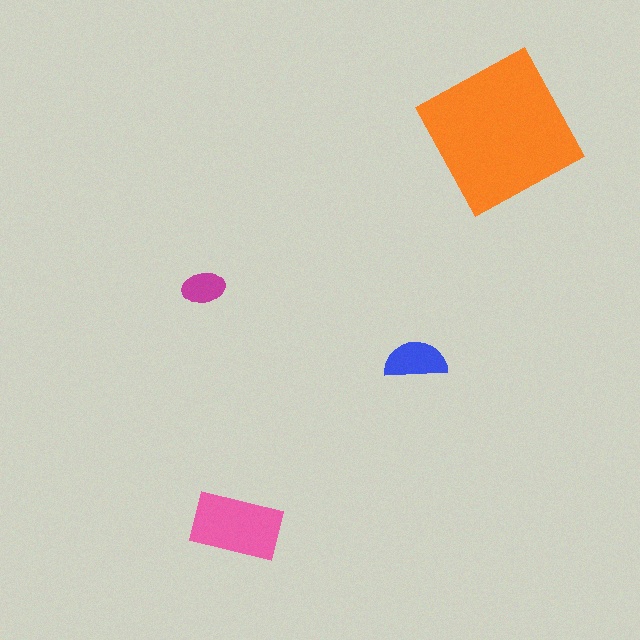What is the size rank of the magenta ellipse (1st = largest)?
4th.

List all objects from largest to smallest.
The orange square, the pink rectangle, the blue semicircle, the magenta ellipse.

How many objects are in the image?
There are 4 objects in the image.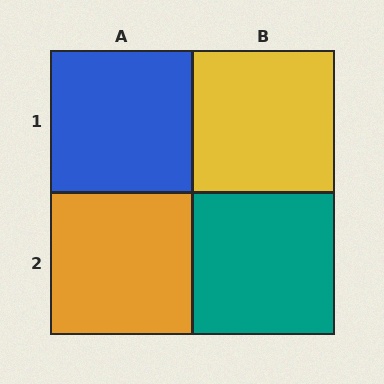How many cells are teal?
1 cell is teal.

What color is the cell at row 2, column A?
Orange.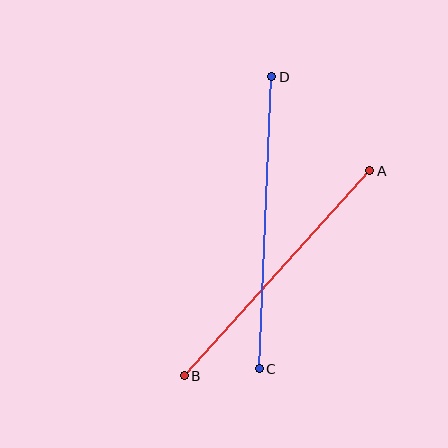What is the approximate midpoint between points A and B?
The midpoint is at approximately (277, 273) pixels.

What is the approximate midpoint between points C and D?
The midpoint is at approximately (266, 223) pixels.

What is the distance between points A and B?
The distance is approximately 276 pixels.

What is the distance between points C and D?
The distance is approximately 292 pixels.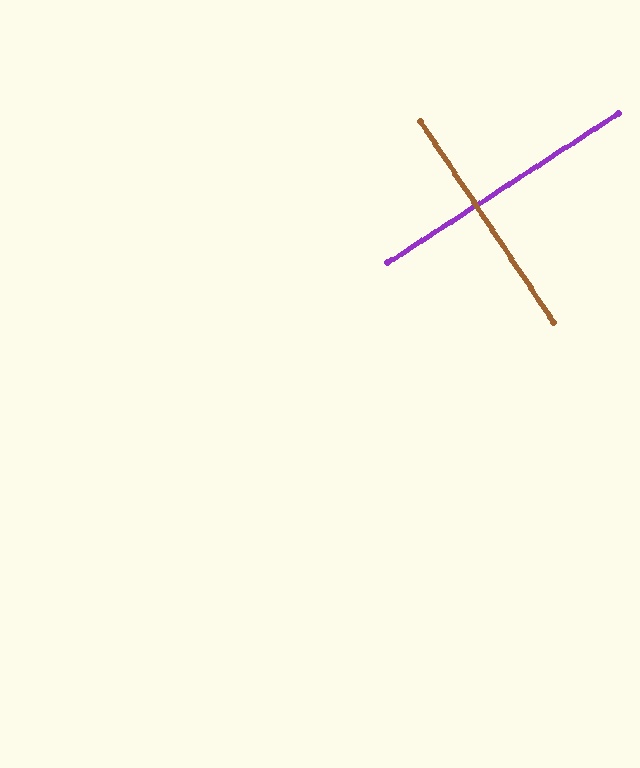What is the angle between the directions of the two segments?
Approximately 89 degrees.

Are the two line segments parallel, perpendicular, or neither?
Perpendicular — they meet at approximately 89°.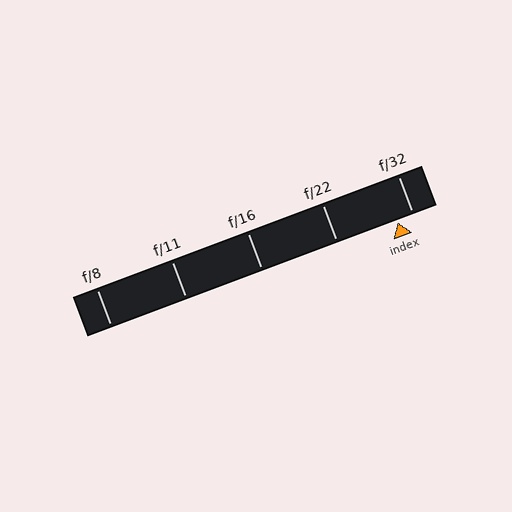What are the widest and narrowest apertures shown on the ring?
The widest aperture shown is f/8 and the narrowest is f/32.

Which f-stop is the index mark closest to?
The index mark is closest to f/32.